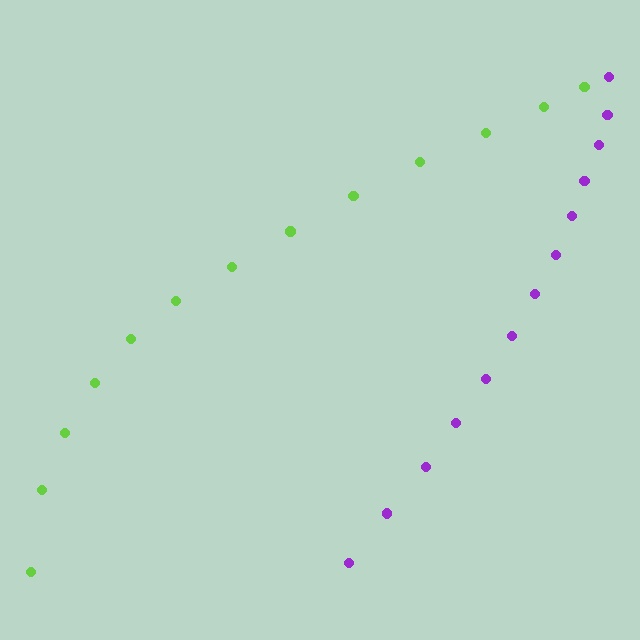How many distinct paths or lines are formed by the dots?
There are 2 distinct paths.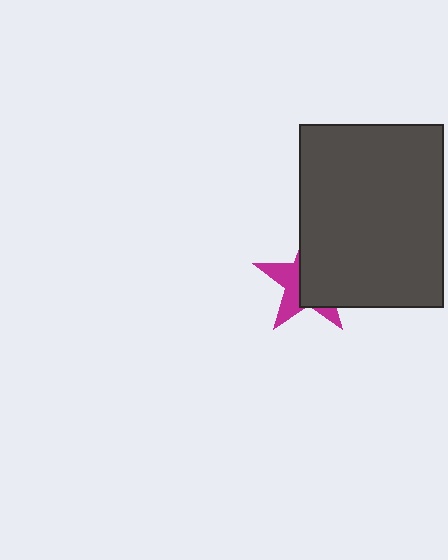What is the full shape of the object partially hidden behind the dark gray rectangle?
The partially hidden object is a magenta star.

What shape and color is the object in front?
The object in front is a dark gray rectangle.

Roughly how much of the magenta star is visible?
A small part of it is visible (roughly 42%).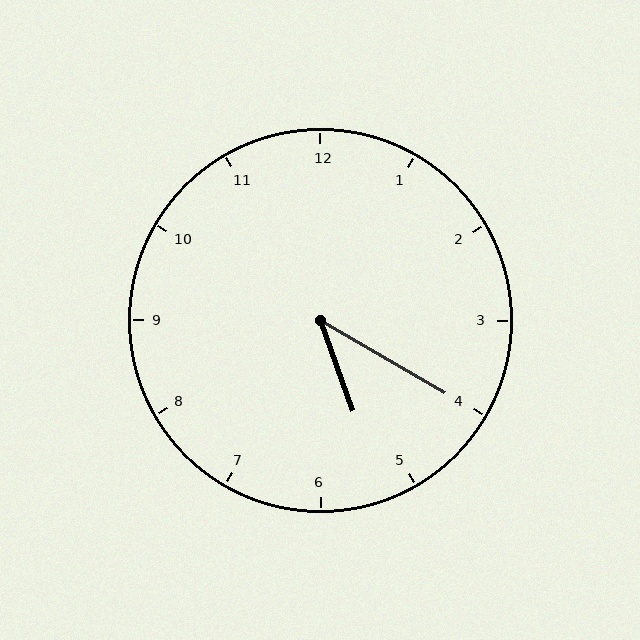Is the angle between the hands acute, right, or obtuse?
It is acute.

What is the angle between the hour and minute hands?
Approximately 40 degrees.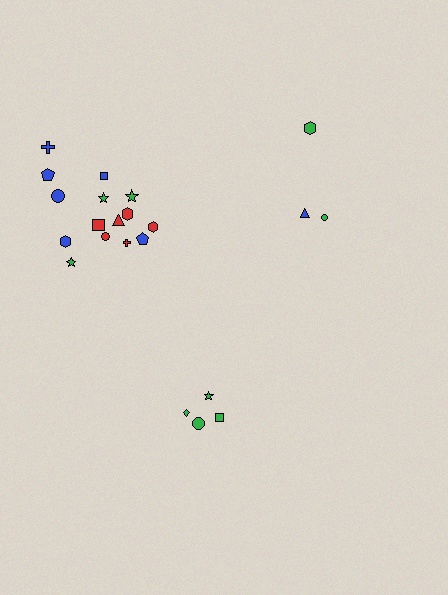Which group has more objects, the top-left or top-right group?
The top-left group.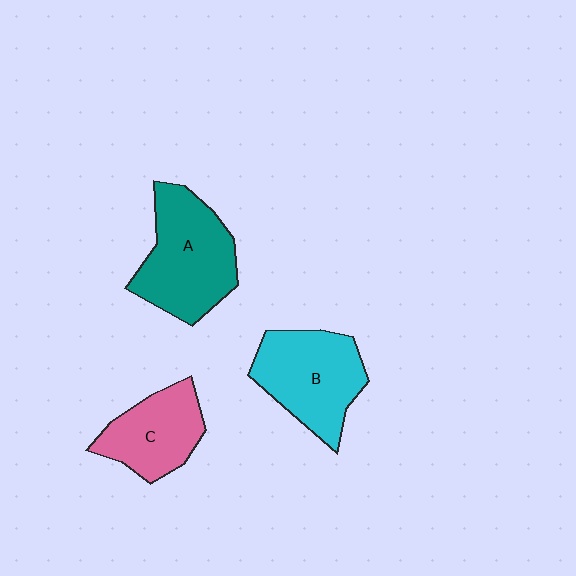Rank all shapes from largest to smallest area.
From largest to smallest: A (teal), B (cyan), C (pink).